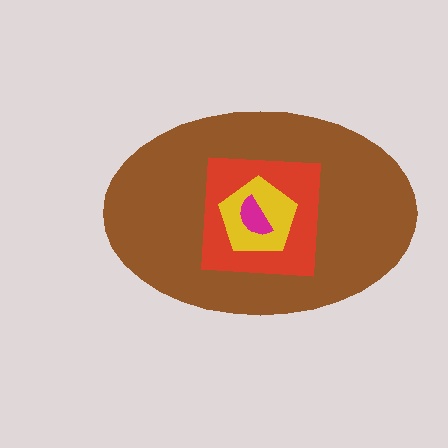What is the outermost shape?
The brown ellipse.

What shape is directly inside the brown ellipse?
The red square.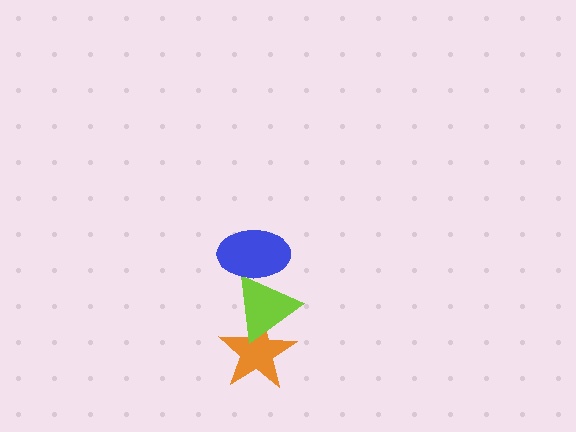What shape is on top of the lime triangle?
The blue ellipse is on top of the lime triangle.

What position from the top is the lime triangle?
The lime triangle is 2nd from the top.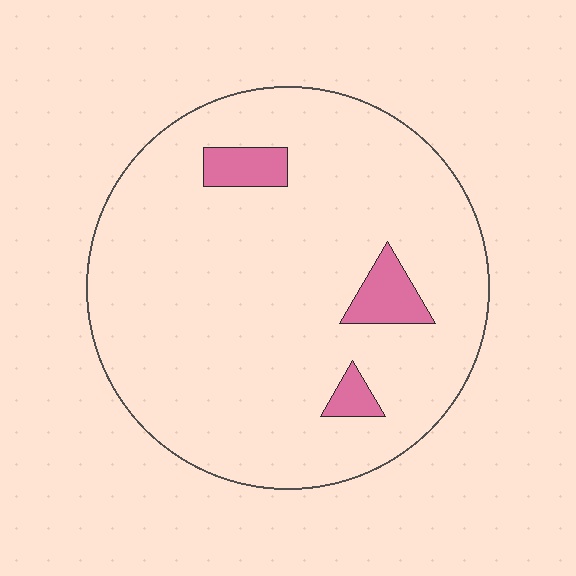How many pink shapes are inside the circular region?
3.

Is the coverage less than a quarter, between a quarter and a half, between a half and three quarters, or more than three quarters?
Less than a quarter.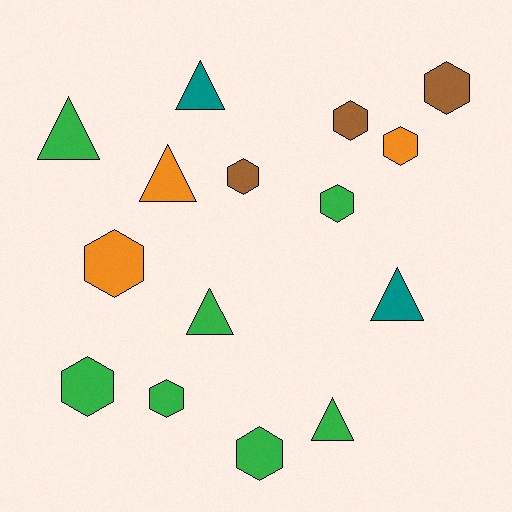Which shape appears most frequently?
Hexagon, with 9 objects.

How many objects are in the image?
There are 15 objects.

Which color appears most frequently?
Green, with 7 objects.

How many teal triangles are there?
There are 2 teal triangles.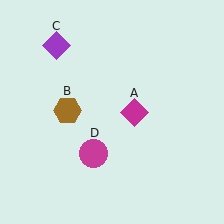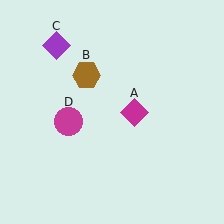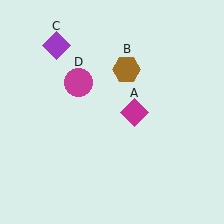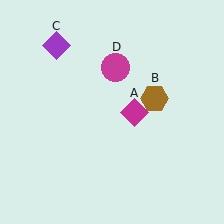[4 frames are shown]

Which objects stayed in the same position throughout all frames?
Magenta diamond (object A) and purple diamond (object C) remained stationary.